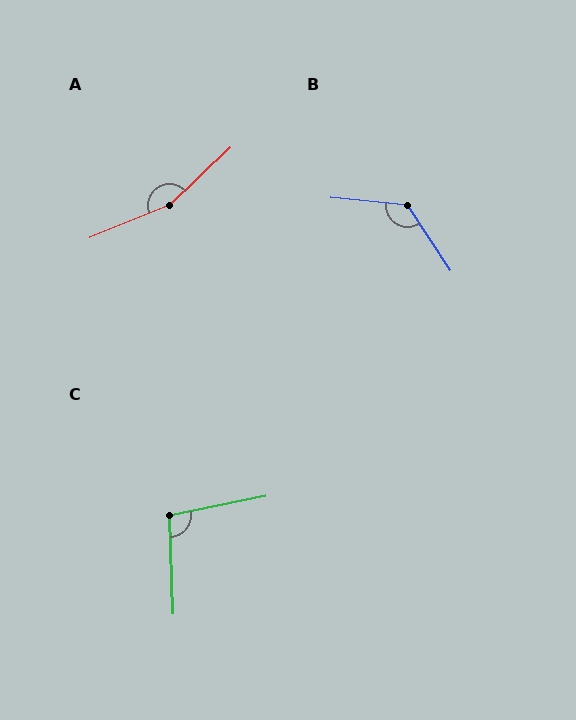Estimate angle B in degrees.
Approximately 129 degrees.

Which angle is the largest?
A, at approximately 159 degrees.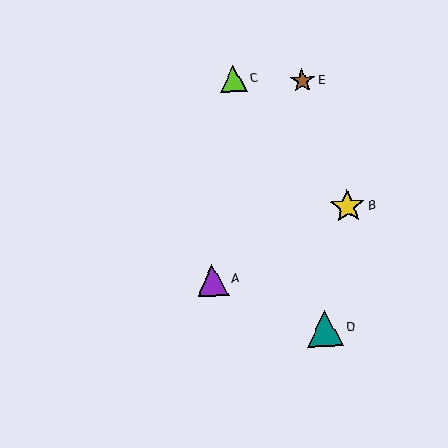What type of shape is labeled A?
Shape A is a purple triangle.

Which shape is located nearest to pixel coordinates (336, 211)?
The yellow star (labeled B) at (348, 206) is nearest to that location.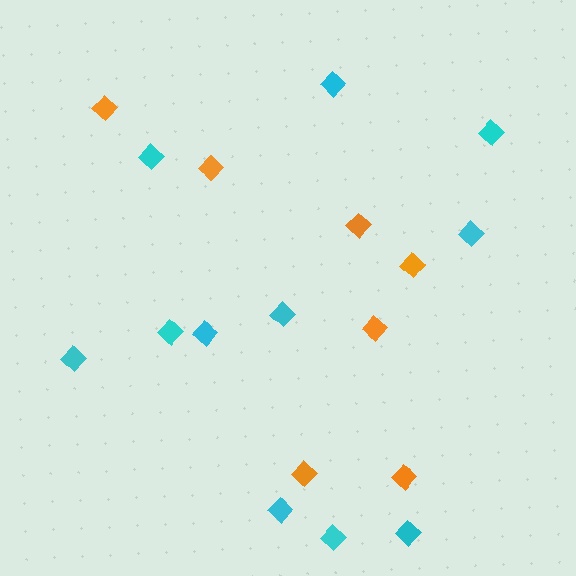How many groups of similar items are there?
There are 2 groups: one group of cyan diamonds (11) and one group of orange diamonds (7).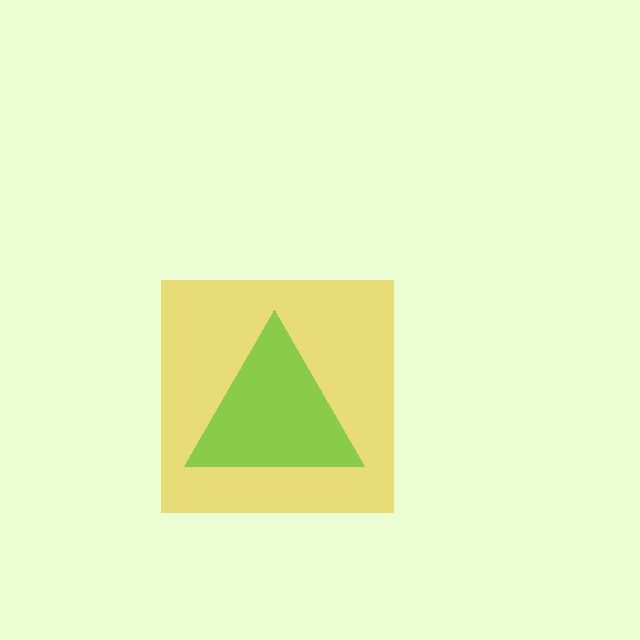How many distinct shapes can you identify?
There are 2 distinct shapes: a yellow square, a lime triangle.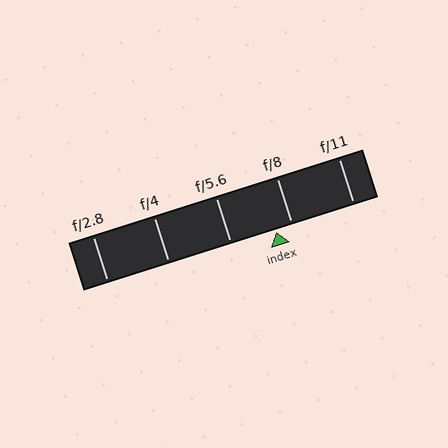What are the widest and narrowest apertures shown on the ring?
The widest aperture shown is f/2.8 and the narrowest is f/11.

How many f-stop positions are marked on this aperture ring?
There are 5 f-stop positions marked.